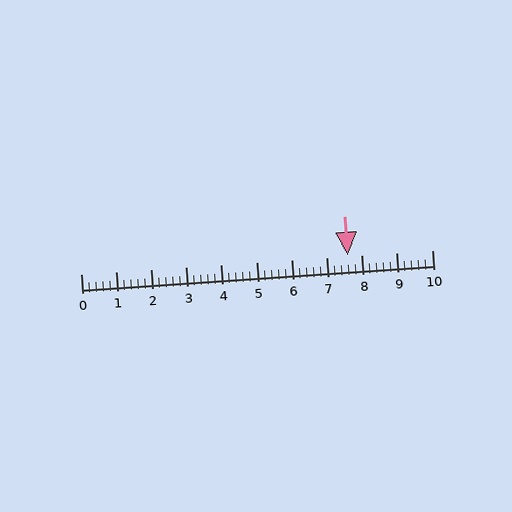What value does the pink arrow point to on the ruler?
The pink arrow points to approximately 7.6.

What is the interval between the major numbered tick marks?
The major tick marks are spaced 1 units apart.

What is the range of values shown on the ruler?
The ruler shows values from 0 to 10.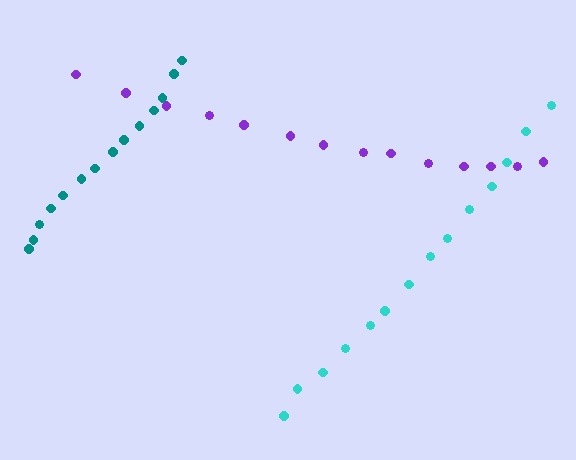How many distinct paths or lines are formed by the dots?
There are 3 distinct paths.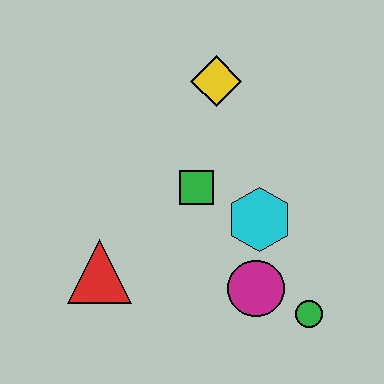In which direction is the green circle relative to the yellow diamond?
The green circle is below the yellow diamond.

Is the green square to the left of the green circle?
Yes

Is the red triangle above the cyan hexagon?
No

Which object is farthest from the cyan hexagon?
The red triangle is farthest from the cyan hexagon.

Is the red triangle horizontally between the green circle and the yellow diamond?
No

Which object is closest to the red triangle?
The green square is closest to the red triangle.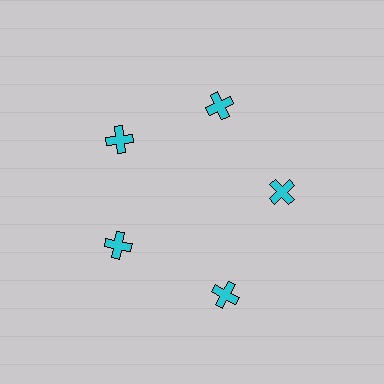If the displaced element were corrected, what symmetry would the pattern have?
It would have 5-fold rotational symmetry — the pattern would map onto itself every 72 degrees.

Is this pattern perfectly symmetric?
No. The 5 cyan crosses are arranged in a ring, but one element near the 5 o'clock position is pushed outward from the center, breaking the 5-fold rotational symmetry.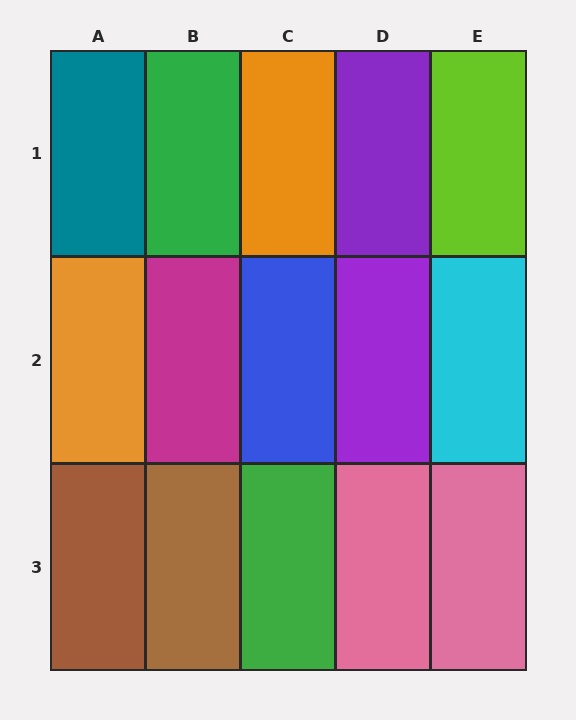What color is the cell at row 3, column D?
Pink.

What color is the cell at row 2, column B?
Magenta.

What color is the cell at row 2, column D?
Purple.